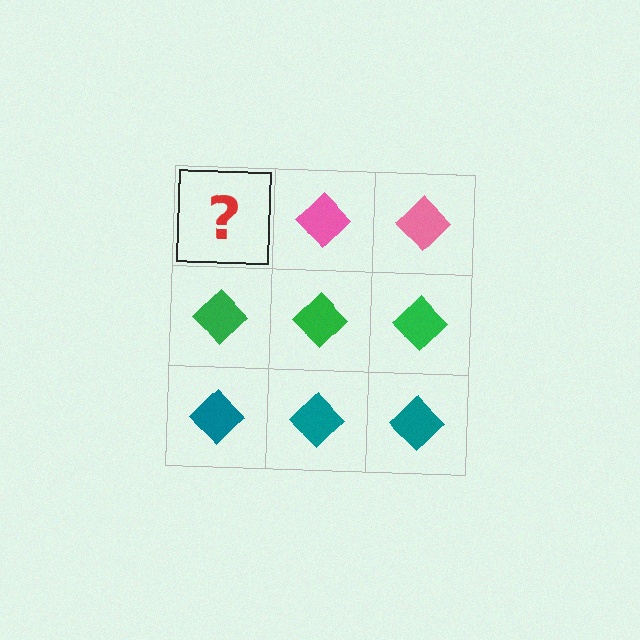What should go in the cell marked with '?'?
The missing cell should contain a pink diamond.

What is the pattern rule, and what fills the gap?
The rule is that each row has a consistent color. The gap should be filled with a pink diamond.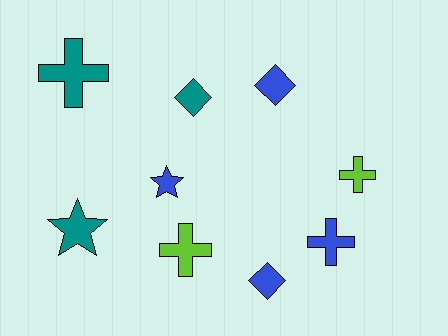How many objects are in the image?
There are 9 objects.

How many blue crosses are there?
There is 1 blue cross.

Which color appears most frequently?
Blue, with 4 objects.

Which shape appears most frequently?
Cross, with 4 objects.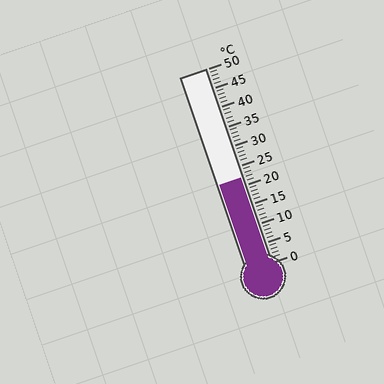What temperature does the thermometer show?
The thermometer shows approximately 22°C.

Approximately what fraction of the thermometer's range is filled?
The thermometer is filled to approximately 45% of its range.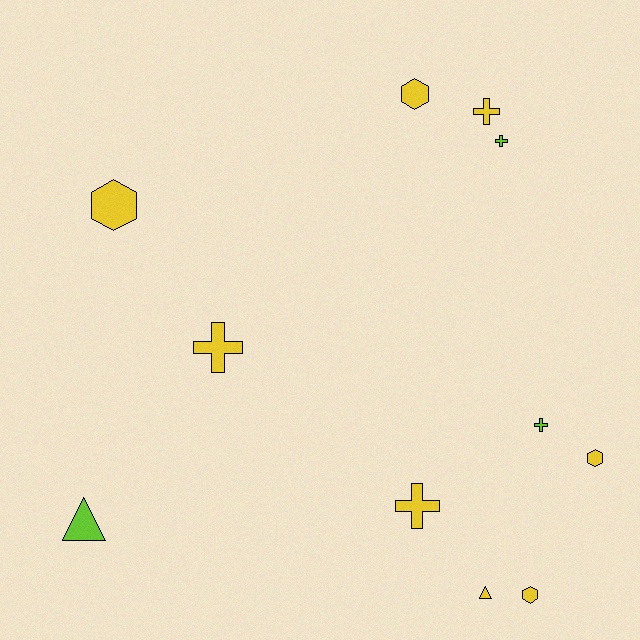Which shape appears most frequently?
Cross, with 5 objects.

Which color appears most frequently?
Yellow, with 8 objects.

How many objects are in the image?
There are 11 objects.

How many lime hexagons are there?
There are no lime hexagons.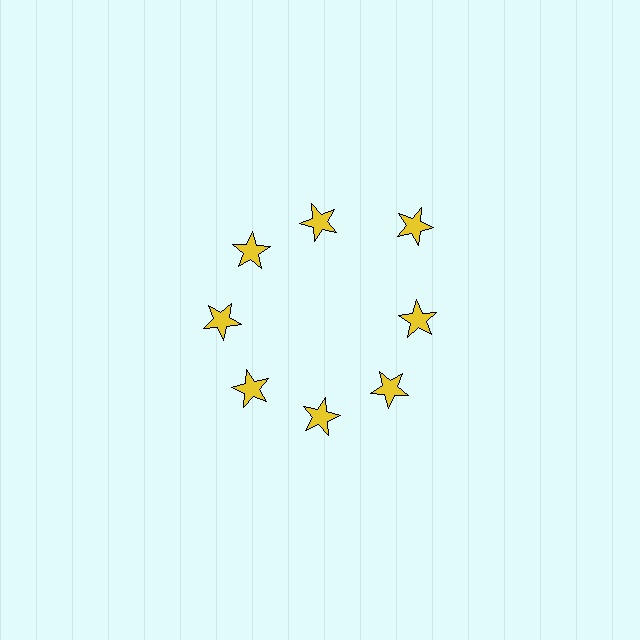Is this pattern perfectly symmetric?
No. The 8 yellow stars are arranged in a ring, but one element near the 2 o'clock position is pushed outward from the center, breaking the 8-fold rotational symmetry.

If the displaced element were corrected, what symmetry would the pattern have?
It would have 8-fold rotational symmetry — the pattern would map onto itself every 45 degrees.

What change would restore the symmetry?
The symmetry would be restored by moving it inward, back onto the ring so that all 8 stars sit at equal angles and equal distance from the center.